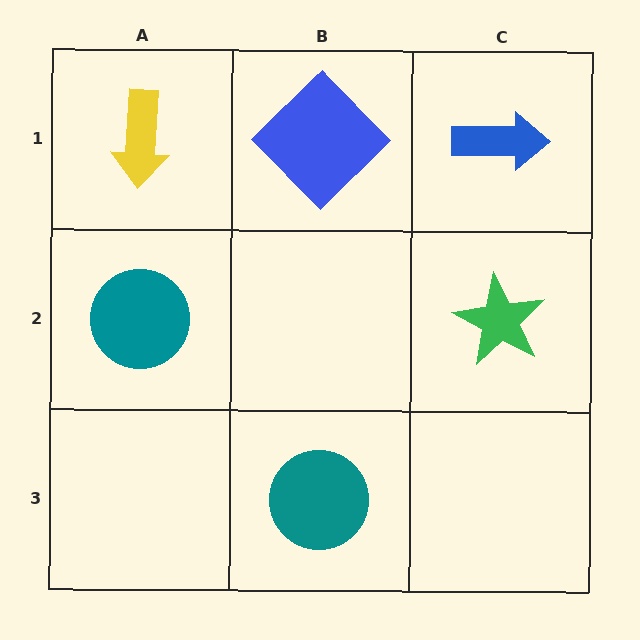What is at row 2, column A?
A teal circle.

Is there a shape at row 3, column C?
No, that cell is empty.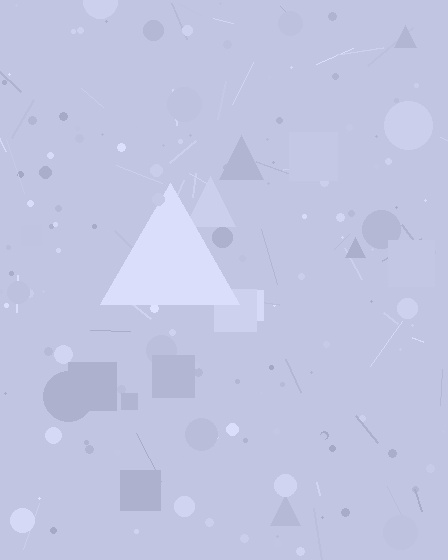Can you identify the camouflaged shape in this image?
The camouflaged shape is a triangle.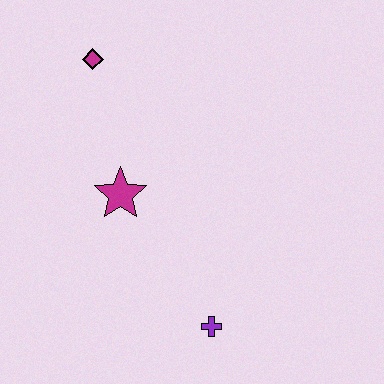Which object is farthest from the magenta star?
The purple cross is farthest from the magenta star.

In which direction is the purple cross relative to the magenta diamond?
The purple cross is below the magenta diamond.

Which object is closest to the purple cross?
The magenta star is closest to the purple cross.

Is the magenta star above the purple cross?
Yes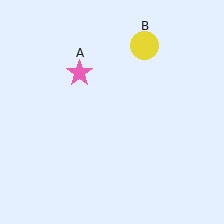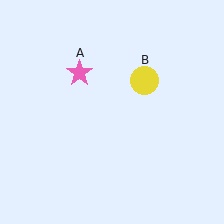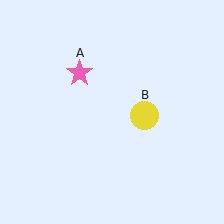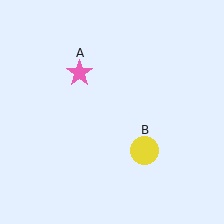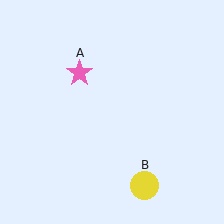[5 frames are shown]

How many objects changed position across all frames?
1 object changed position: yellow circle (object B).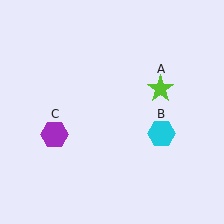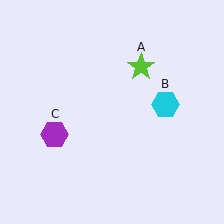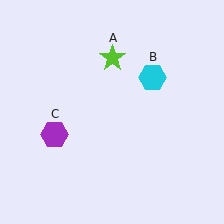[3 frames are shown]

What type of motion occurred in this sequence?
The lime star (object A), cyan hexagon (object B) rotated counterclockwise around the center of the scene.